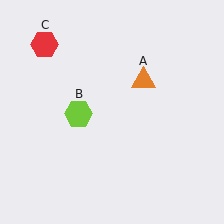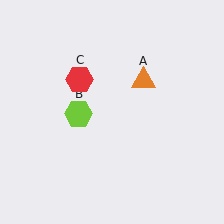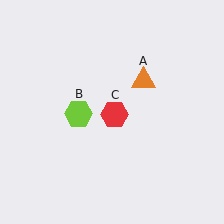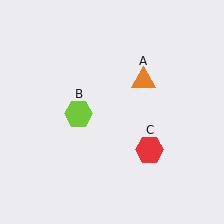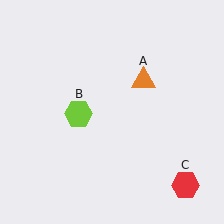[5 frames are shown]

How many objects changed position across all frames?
1 object changed position: red hexagon (object C).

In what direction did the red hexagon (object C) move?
The red hexagon (object C) moved down and to the right.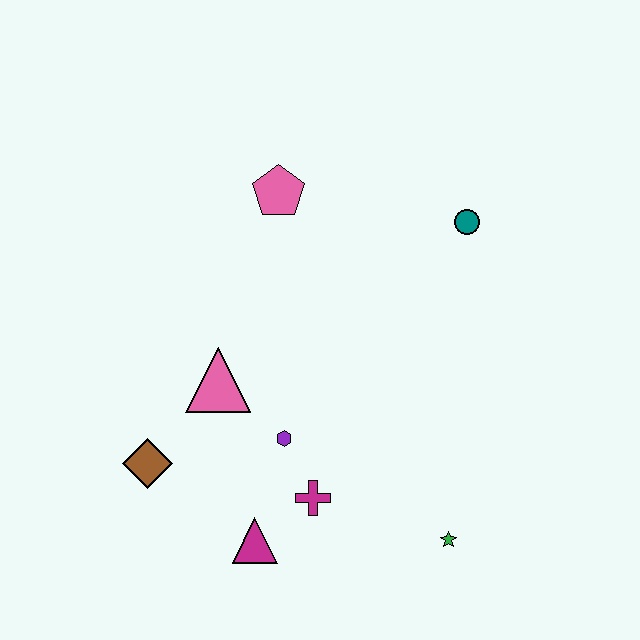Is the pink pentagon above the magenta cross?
Yes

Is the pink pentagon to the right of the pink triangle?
Yes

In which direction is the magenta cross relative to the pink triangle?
The magenta cross is below the pink triangle.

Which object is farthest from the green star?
The pink pentagon is farthest from the green star.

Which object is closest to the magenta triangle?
The magenta cross is closest to the magenta triangle.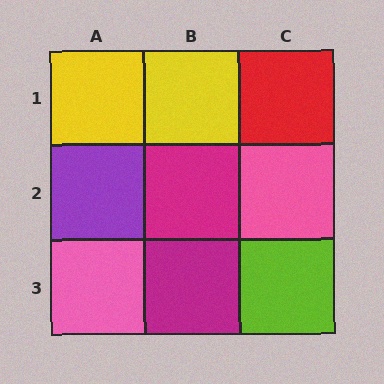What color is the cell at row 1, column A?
Yellow.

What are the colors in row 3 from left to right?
Pink, magenta, lime.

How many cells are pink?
2 cells are pink.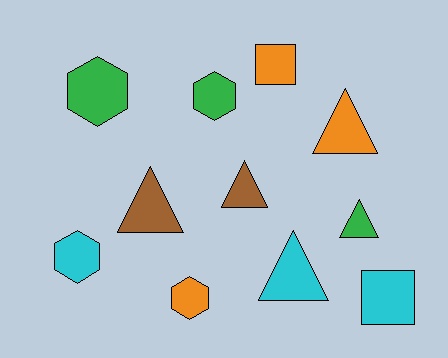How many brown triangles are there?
There are 2 brown triangles.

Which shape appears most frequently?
Triangle, with 5 objects.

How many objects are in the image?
There are 11 objects.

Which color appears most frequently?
Green, with 3 objects.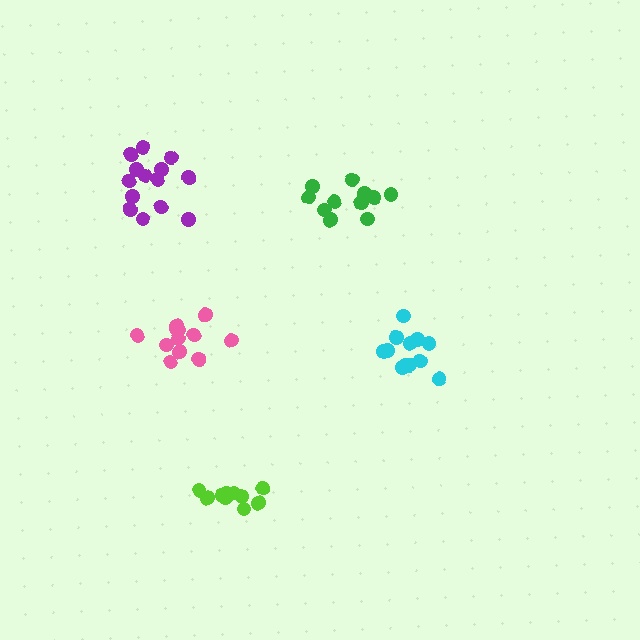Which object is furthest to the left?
The purple cluster is leftmost.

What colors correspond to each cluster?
The clusters are colored: lime, green, cyan, purple, pink.